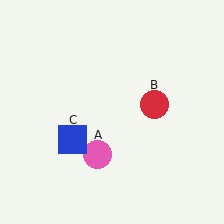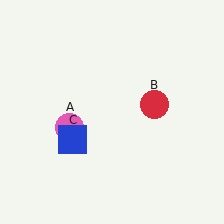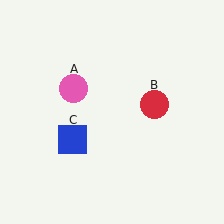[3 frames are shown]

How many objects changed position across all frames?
1 object changed position: pink circle (object A).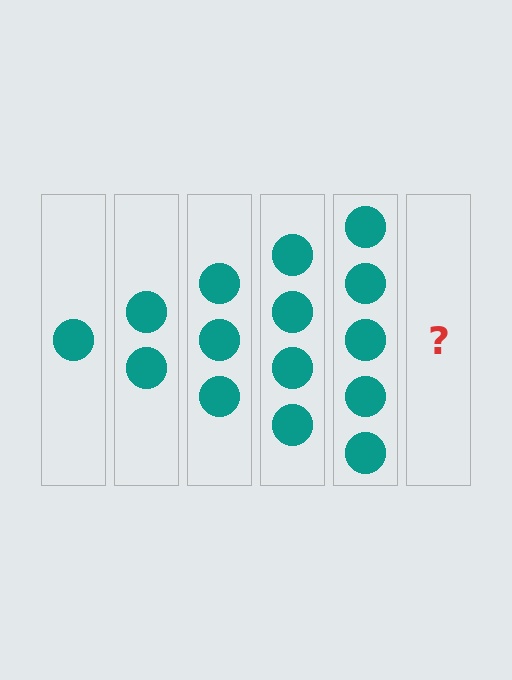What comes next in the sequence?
The next element should be 6 circles.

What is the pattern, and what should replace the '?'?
The pattern is that each step adds one more circle. The '?' should be 6 circles.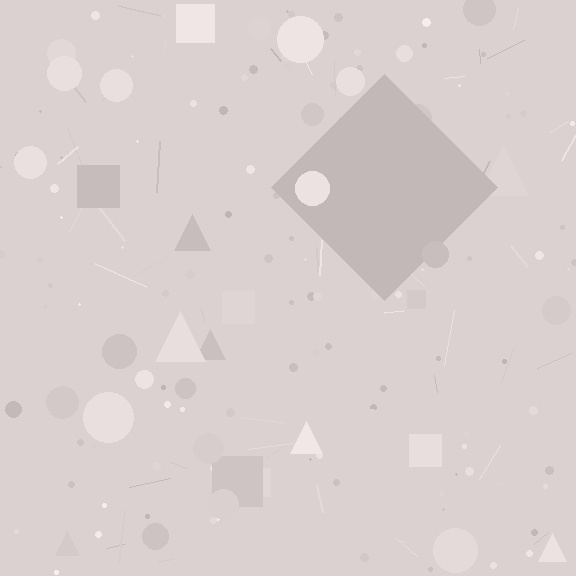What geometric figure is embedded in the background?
A diamond is embedded in the background.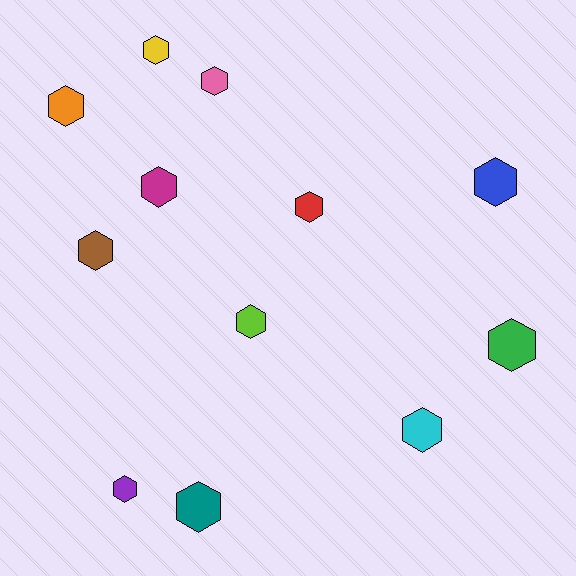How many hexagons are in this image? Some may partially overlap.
There are 12 hexagons.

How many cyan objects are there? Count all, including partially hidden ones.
There is 1 cyan object.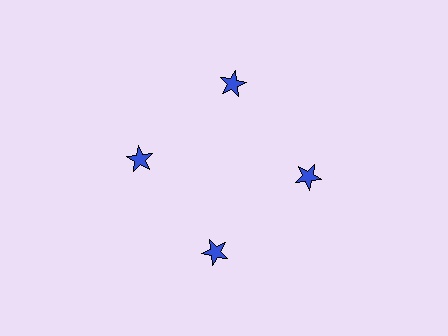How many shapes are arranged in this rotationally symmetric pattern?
There are 4 shapes, arranged in 4 groups of 1.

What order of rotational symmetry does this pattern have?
This pattern has 4-fold rotational symmetry.